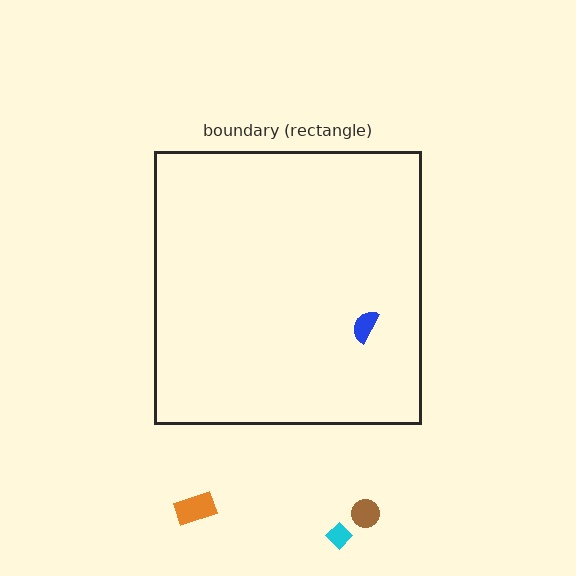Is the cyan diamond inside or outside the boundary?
Outside.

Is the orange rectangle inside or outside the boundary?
Outside.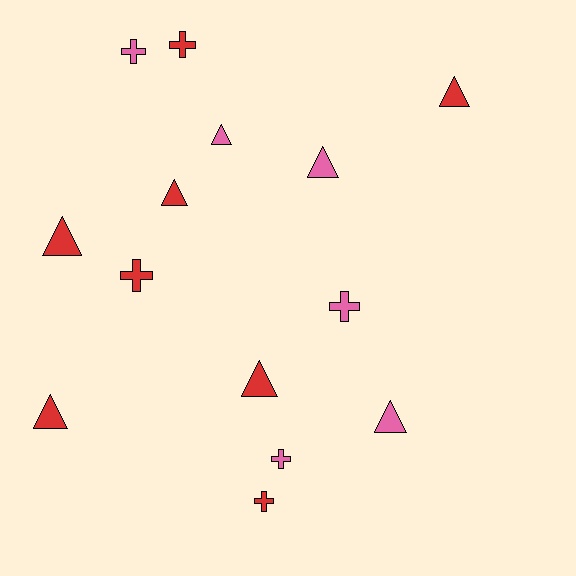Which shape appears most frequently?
Triangle, with 8 objects.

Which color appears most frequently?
Red, with 8 objects.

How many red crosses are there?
There are 3 red crosses.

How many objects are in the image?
There are 14 objects.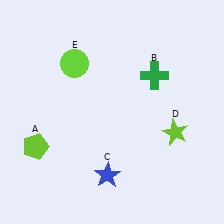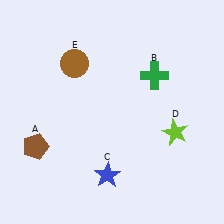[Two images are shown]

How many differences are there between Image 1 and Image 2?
There are 2 differences between the two images.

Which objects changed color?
A changed from lime to brown. E changed from lime to brown.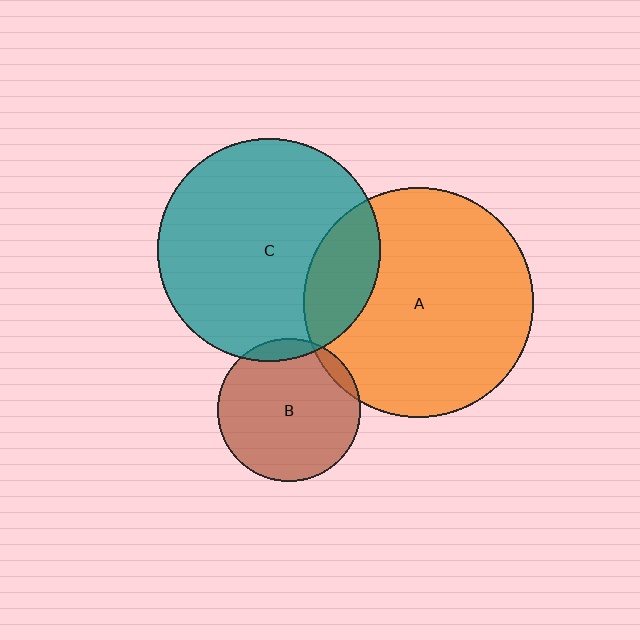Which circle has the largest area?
Circle A (orange).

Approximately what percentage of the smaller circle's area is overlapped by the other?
Approximately 20%.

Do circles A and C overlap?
Yes.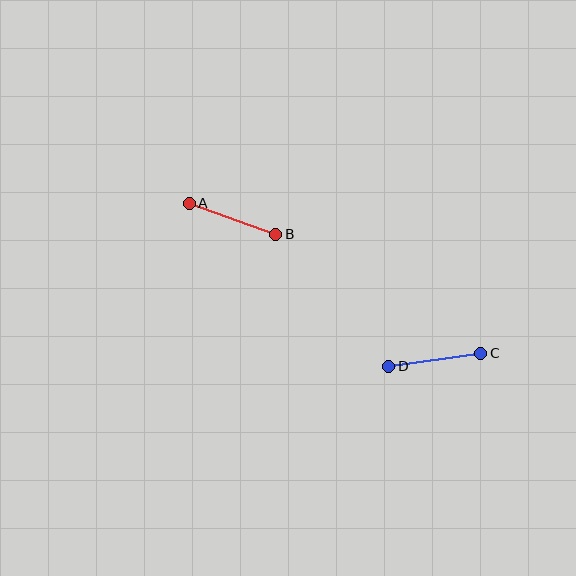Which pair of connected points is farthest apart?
Points C and D are farthest apart.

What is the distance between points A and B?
The distance is approximately 92 pixels.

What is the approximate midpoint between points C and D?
The midpoint is at approximately (435, 360) pixels.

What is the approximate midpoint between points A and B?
The midpoint is at approximately (232, 219) pixels.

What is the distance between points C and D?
The distance is approximately 93 pixels.